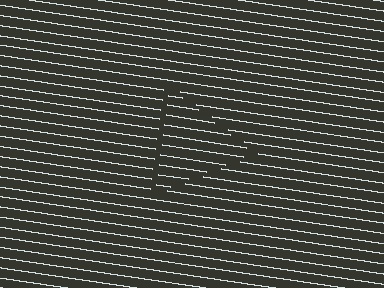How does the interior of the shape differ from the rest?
The interior of the shape contains the same grating, shifted by half a period — the contour is defined by the phase discontinuity where line-ends from the inner and outer gratings abut.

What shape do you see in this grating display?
An illusory triangle. The interior of the shape contains the same grating, shifted by half a period — the contour is defined by the phase discontinuity where line-ends from the inner and outer gratings abut.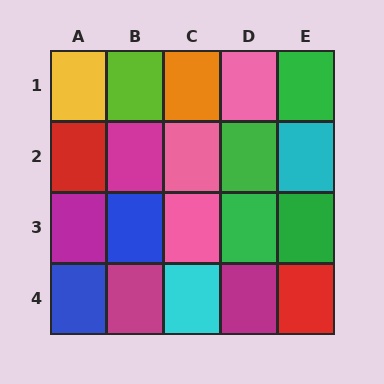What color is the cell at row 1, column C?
Orange.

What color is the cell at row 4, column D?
Magenta.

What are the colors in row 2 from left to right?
Red, magenta, pink, green, cyan.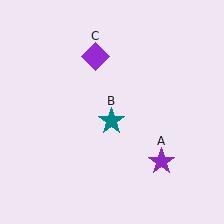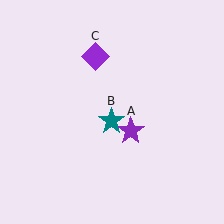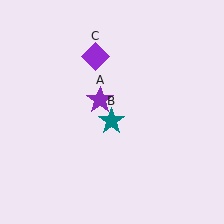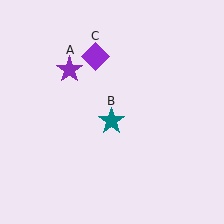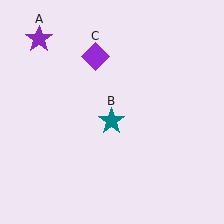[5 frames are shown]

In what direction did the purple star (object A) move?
The purple star (object A) moved up and to the left.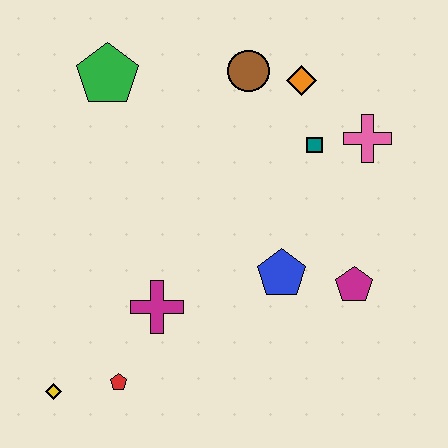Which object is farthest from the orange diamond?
The yellow diamond is farthest from the orange diamond.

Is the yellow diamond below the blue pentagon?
Yes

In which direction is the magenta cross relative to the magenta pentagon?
The magenta cross is to the left of the magenta pentagon.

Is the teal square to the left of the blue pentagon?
No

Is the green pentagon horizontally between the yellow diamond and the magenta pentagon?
Yes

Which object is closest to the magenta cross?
The red pentagon is closest to the magenta cross.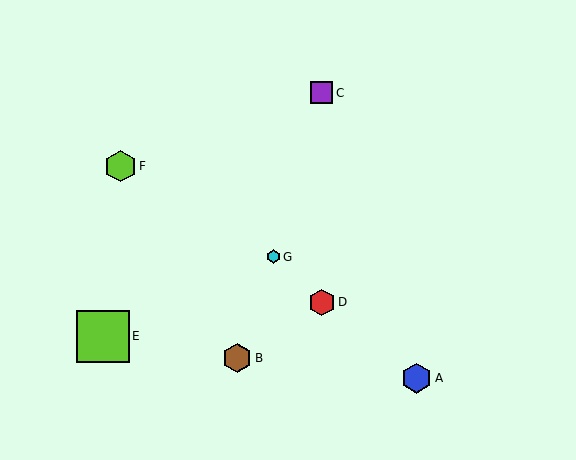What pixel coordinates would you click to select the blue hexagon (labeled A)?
Click at (417, 378) to select the blue hexagon A.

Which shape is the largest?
The lime square (labeled E) is the largest.